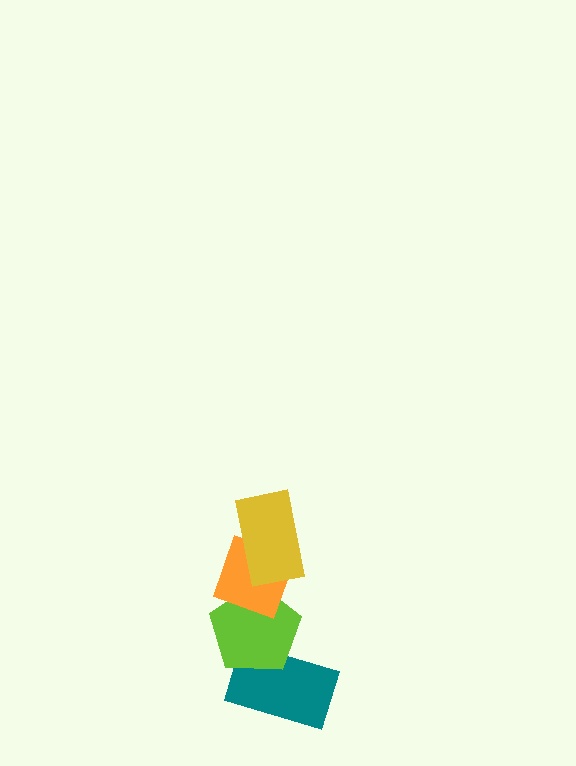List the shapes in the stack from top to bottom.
From top to bottom: the yellow rectangle, the orange diamond, the lime pentagon, the teal rectangle.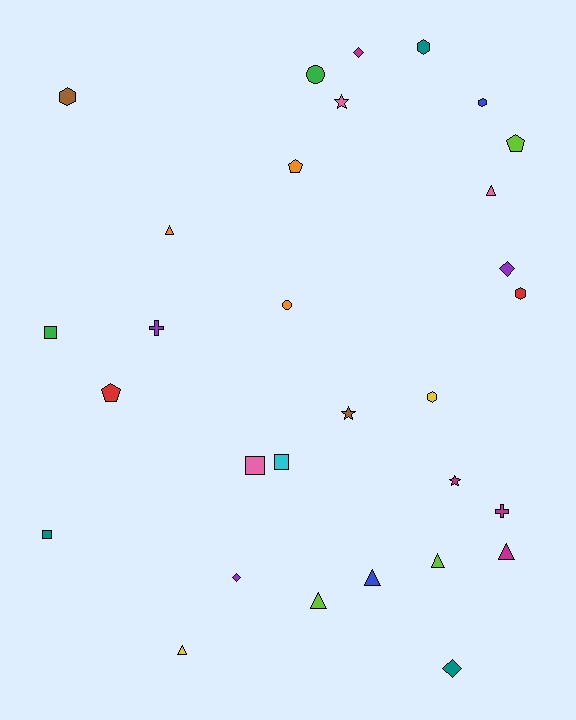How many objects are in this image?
There are 30 objects.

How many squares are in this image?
There are 4 squares.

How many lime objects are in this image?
There are 3 lime objects.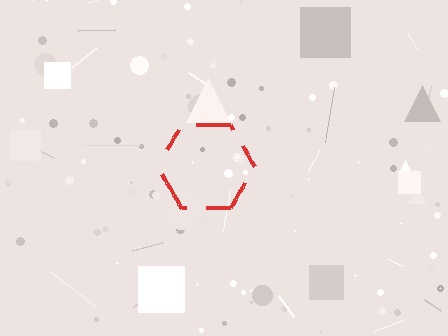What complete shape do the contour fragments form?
The contour fragments form a hexagon.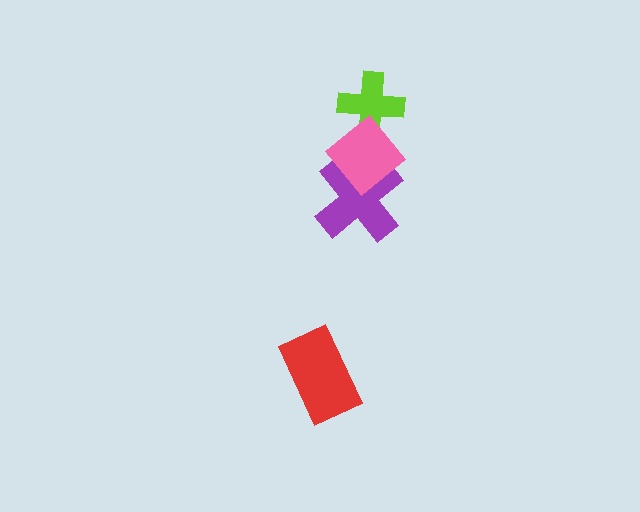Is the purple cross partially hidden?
Yes, it is partially covered by another shape.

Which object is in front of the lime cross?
The pink diamond is in front of the lime cross.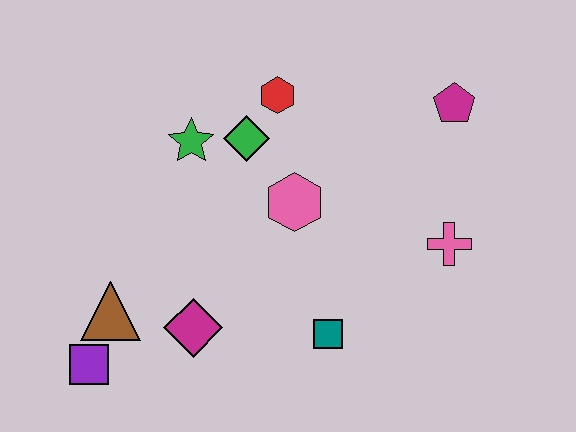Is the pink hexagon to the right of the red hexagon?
Yes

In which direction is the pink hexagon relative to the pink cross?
The pink hexagon is to the left of the pink cross.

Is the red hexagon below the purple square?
No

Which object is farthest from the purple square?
The magenta pentagon is farthest from the purple square.